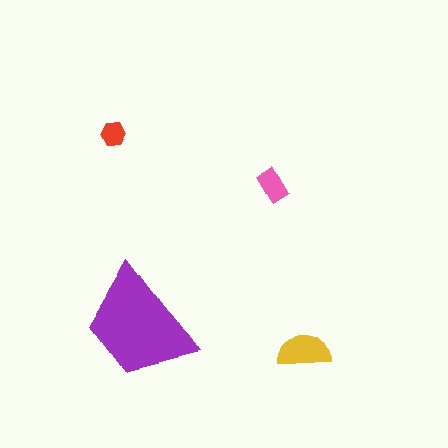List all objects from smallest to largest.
The red hexagon, the pink rectangle, the yellow semicircle, the purple trapezoid.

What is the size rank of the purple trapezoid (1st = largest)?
1st.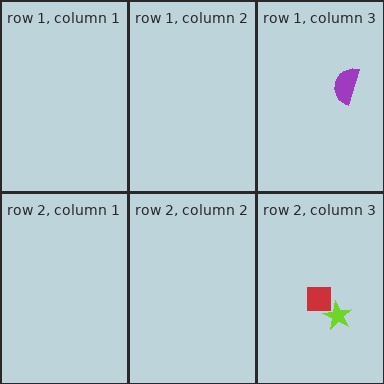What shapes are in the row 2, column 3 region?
The red square, the lime star.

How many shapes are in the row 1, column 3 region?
1.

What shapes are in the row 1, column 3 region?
The purple semicircle.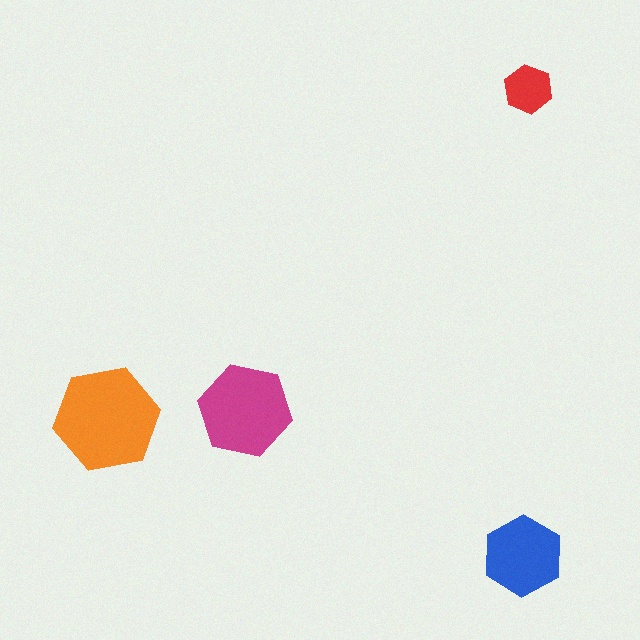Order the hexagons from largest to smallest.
the orange one, the magenta one, the blue one, the red one.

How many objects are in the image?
There are 4 objects in the image.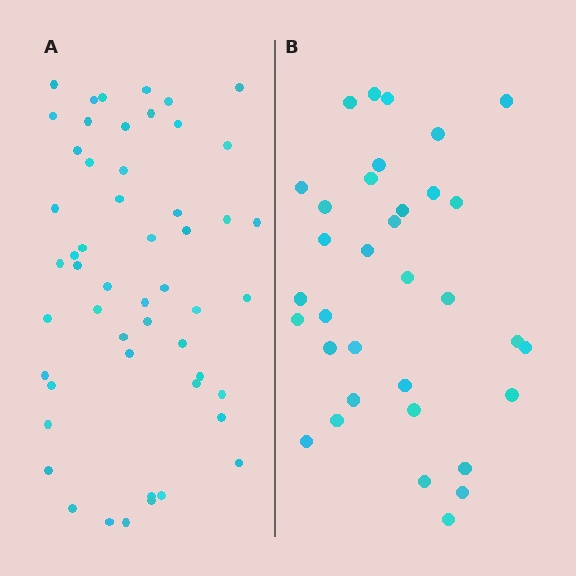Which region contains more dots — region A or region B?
Region A (the left region) has more dots.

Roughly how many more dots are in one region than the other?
Region A has approximately 20 more dots than region B.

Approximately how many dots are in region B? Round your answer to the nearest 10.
About 30 dots. (The exact count is 34, which rounds to 30.)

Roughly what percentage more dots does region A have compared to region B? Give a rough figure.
About 55% more.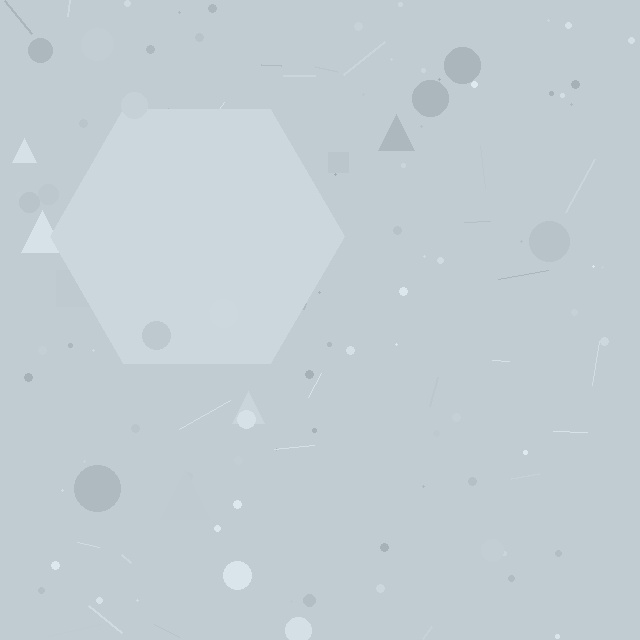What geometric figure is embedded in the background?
A hexagon is embedded in the background.